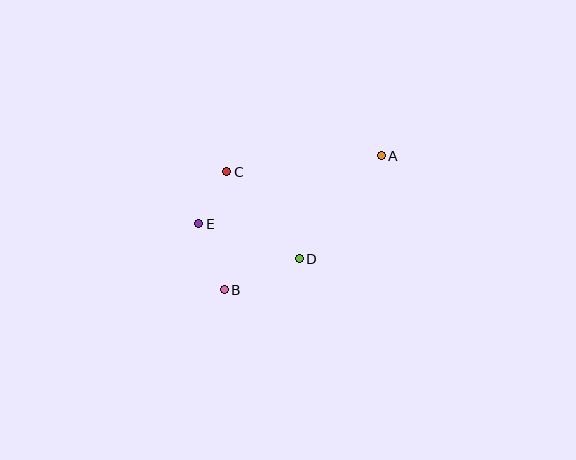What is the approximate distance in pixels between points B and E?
The distance between B and E is approximately 71 pixels.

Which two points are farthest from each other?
Points A and B are farthest from each other.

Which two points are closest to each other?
Points C and E are closest to each other.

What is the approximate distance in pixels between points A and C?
The distance between A and C is approximately 156 pixels.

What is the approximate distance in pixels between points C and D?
The distance between C and D is approximately 113 pixels.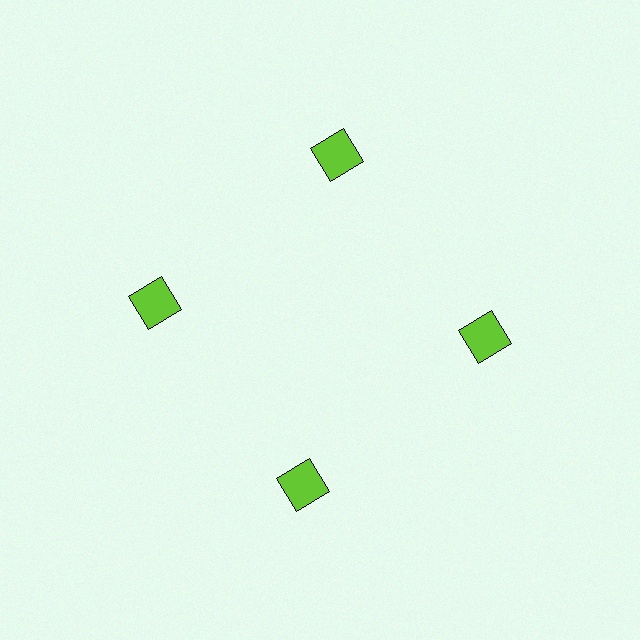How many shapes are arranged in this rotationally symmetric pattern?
There are 4 shapes, arranged in 4 groups of 1.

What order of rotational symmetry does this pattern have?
This pattern has 4-fold rotational symmetry.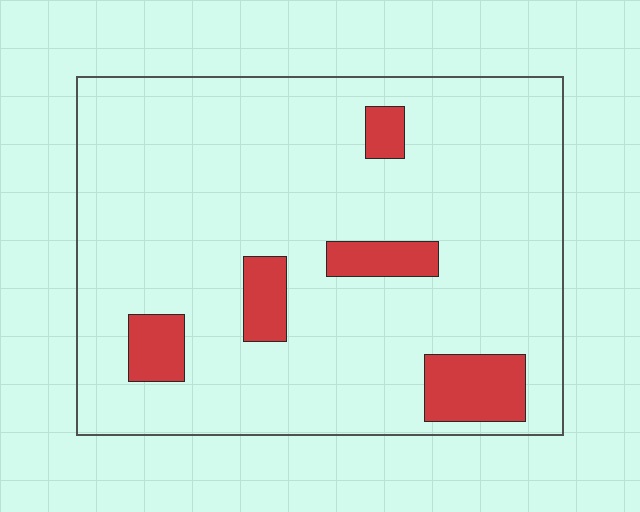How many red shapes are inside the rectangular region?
5.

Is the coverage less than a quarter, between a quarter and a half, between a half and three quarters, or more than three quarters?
Less than a quarter.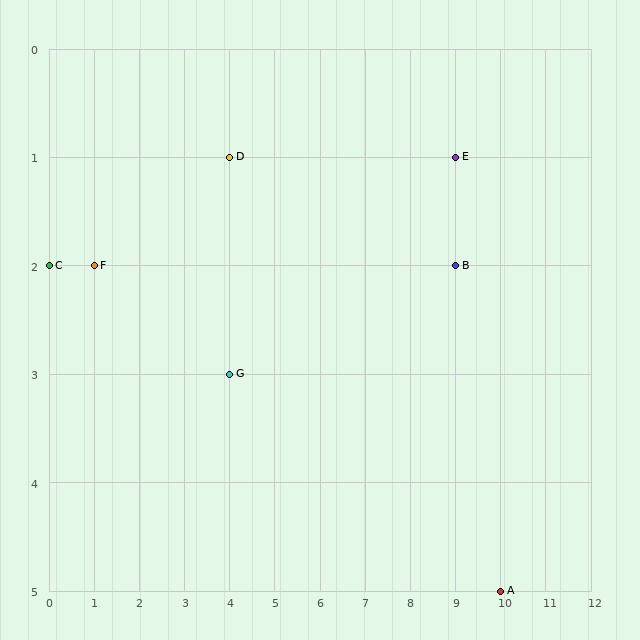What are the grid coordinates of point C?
Point C is at grid coordinates (0, 2).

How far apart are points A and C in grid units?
Points A and C are 10 columns and 3 rows apart (about 10.4 grid units diagonally).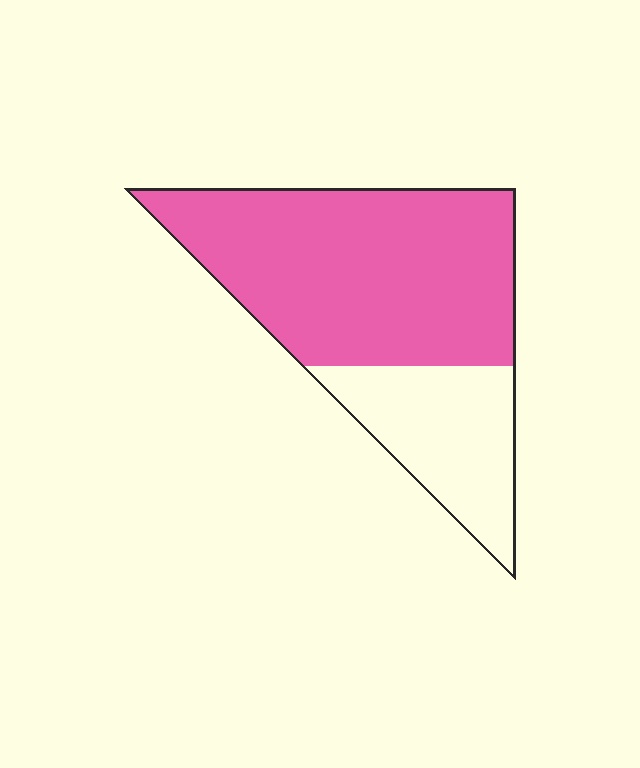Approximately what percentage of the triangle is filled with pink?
Approximately 70%.